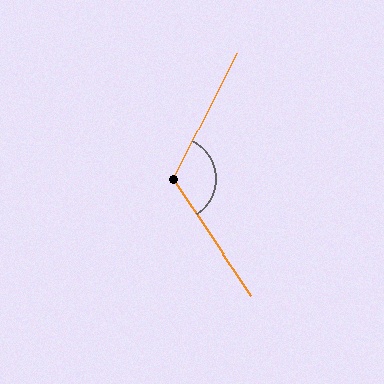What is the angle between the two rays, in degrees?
Approximately 120 degrees.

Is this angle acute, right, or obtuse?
It is obtuse.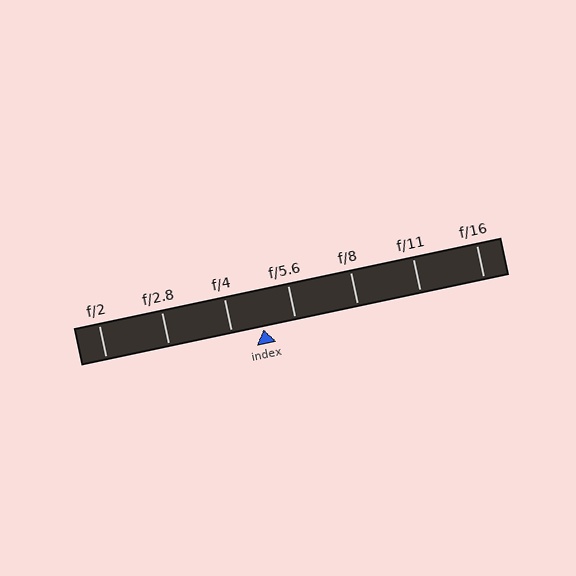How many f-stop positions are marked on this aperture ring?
There are 7 f-stop positions marked.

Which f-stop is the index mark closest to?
The index mark is closest to f/5.6.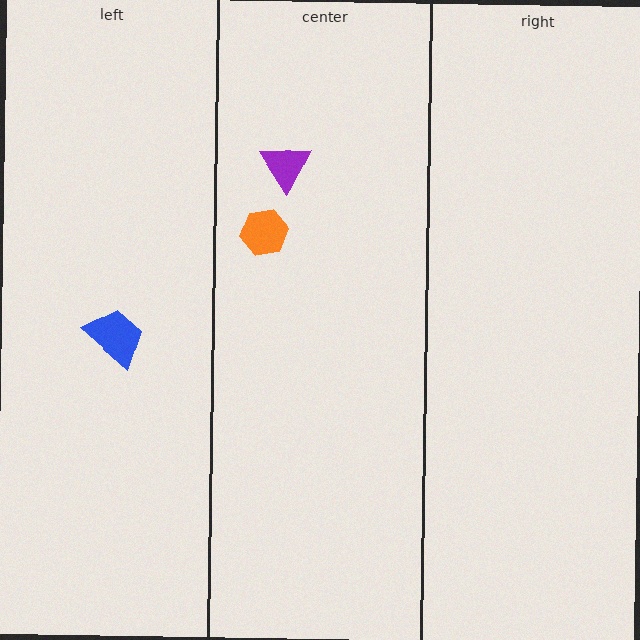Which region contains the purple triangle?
The center region.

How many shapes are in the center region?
2.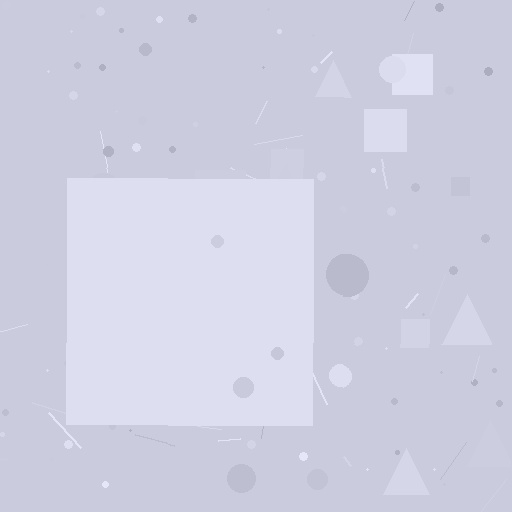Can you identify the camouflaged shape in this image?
The camouflaged shape is a square.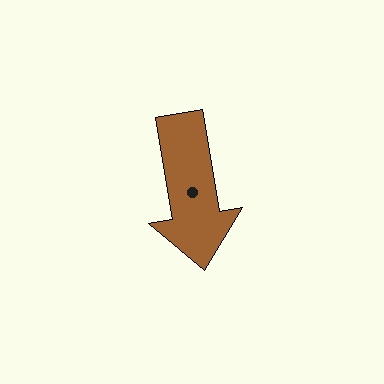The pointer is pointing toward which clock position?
Roughly 6 o'clock.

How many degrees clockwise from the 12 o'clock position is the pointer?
Approximately 171 degrees.